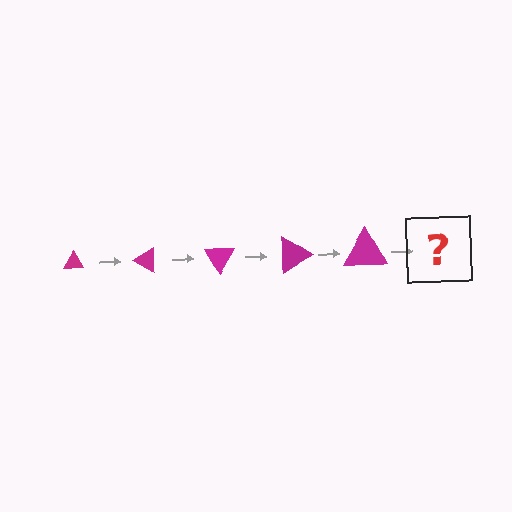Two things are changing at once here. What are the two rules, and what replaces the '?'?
The two rules are that the triangle grows larger each step and it rotates 30 degrees each step. The '?' should be a triangle, larger than the previous one and rotated 150 degrees from the start.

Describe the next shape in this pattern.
It should be a triangle, larger than the previous one and rotated 150 degrees from the start.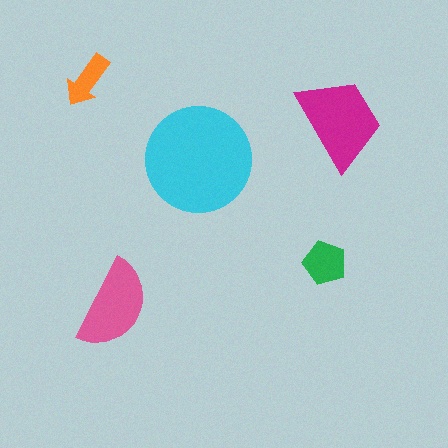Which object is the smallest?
The orange arrow.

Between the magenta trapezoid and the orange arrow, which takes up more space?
The magenta trapezoid.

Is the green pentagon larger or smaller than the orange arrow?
Larger.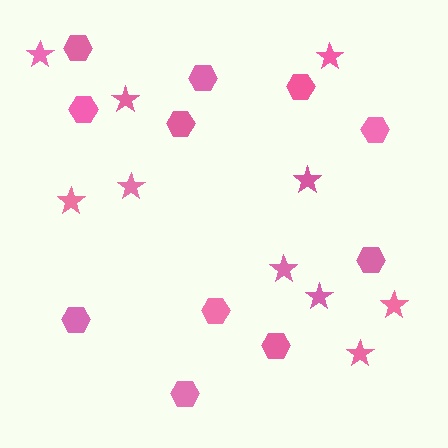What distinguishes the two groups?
There are 2 groups: one group of hexagons (11) and one group of stars (10).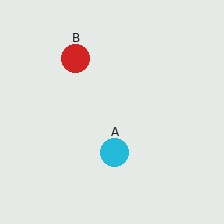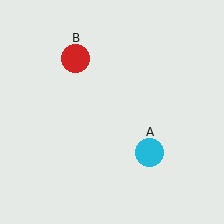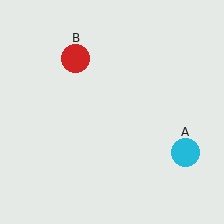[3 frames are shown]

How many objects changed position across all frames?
1 object changed position: cyan circle (object A).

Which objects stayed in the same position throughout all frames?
Red circle (object B) remained stationary.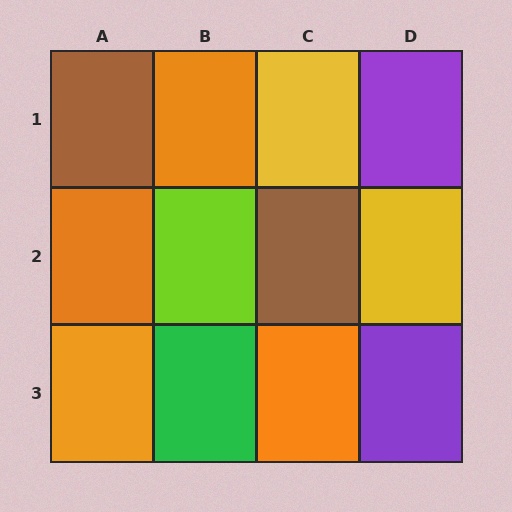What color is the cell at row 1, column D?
Purple.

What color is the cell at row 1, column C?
Yellow.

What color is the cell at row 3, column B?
Green.